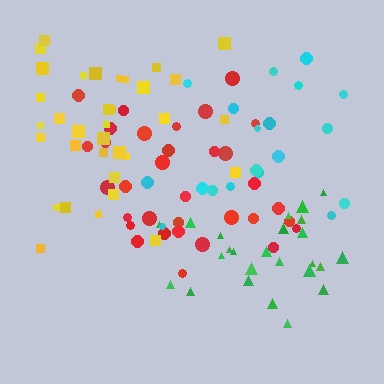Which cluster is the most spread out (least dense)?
Cyan.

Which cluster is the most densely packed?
Green.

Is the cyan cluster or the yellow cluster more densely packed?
Yellow.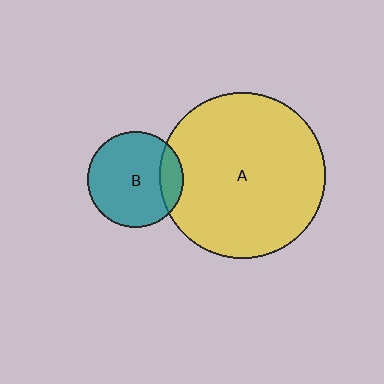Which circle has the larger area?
Circle A (yellow).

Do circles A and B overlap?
Yes.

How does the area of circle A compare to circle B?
Approximately 3.0 times.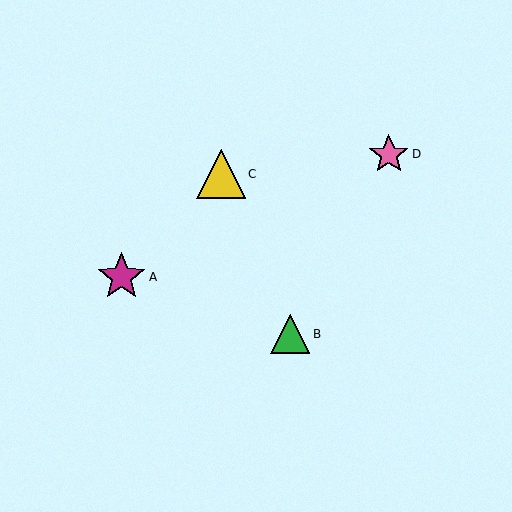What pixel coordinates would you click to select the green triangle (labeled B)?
Click at (290, 334) to select the green triangle B.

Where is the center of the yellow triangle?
The center of the yellow triangle is at (221, 174).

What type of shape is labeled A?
Shape A is a magenta star.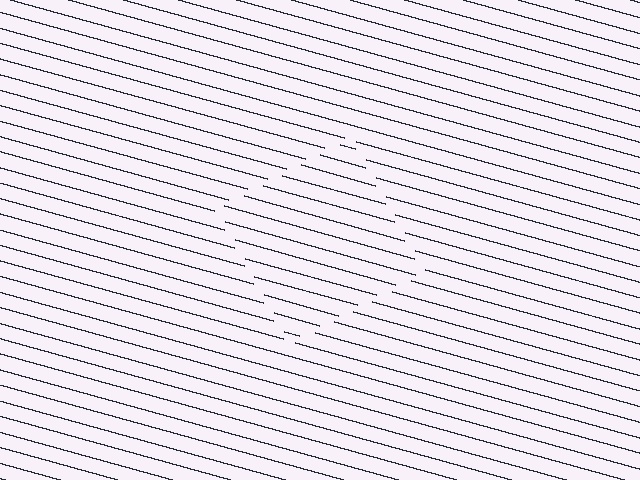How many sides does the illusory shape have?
4 sides — the line-ends trace a square.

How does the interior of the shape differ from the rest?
The interior of the shape contains the same grating, shifted by half a period — the contour is defined by the phase discontinuity where line-ends from the inner and outer gratings abut.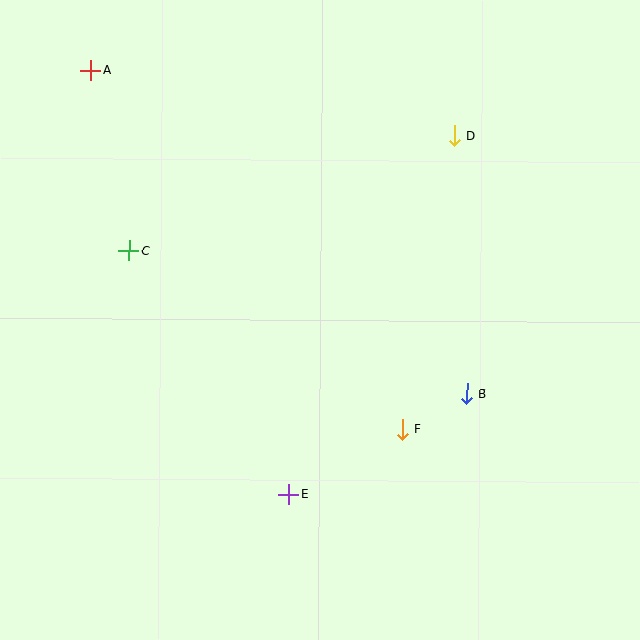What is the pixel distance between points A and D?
The distance between A and D is 370 pixels.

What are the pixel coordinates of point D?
Point D is at (454, 136).